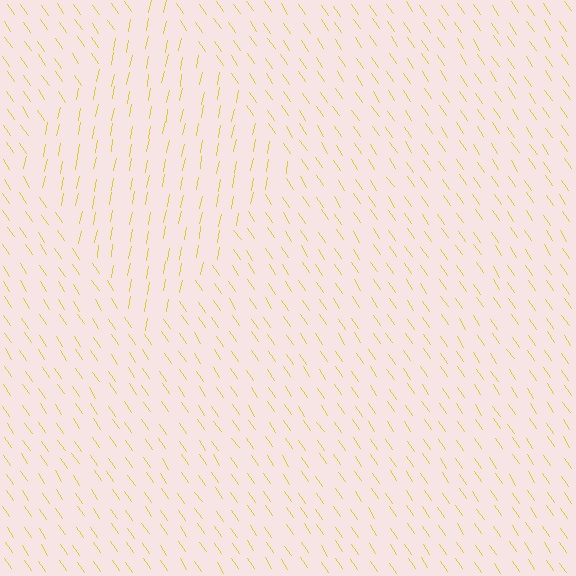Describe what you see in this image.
The image is filled with small yellow line segments. A diamond region in the image has lines oriented differently from the surrounding lines, creating a visible texture boundary.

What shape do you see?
I see a diamond.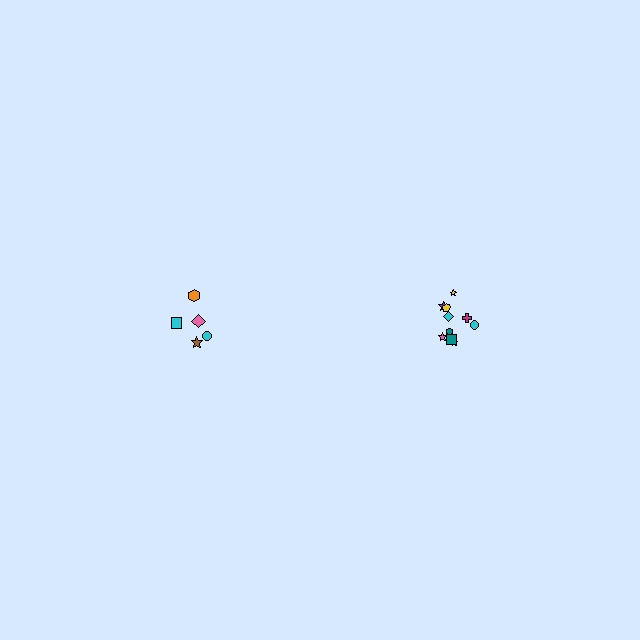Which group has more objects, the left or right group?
The right group.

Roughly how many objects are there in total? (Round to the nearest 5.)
Roughly 15 objects in total.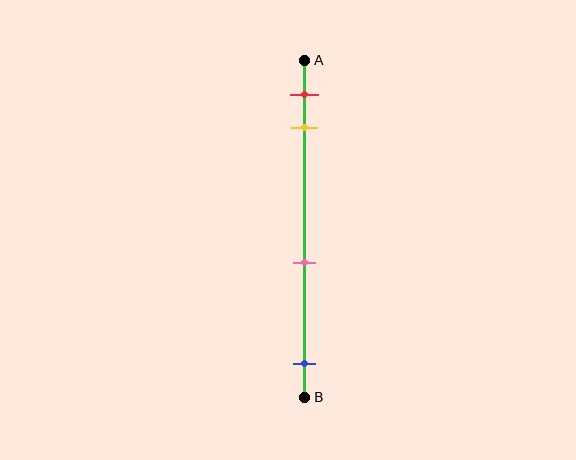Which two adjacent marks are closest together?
The red and yellow marks are the closest adjacent pair.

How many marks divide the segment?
There are 4 marks dividing the segment.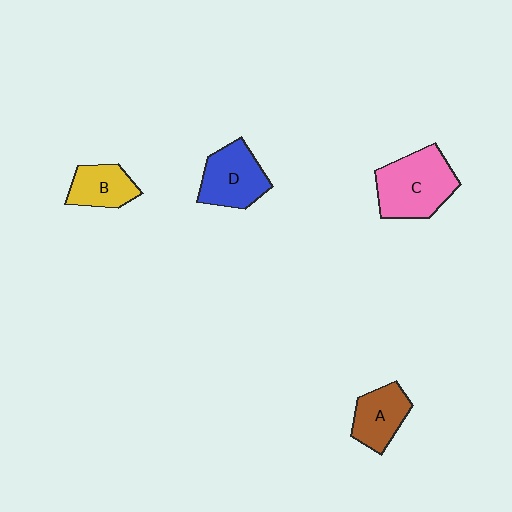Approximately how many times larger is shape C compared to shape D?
Approximately 1.3 times.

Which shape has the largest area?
Shape C (pink).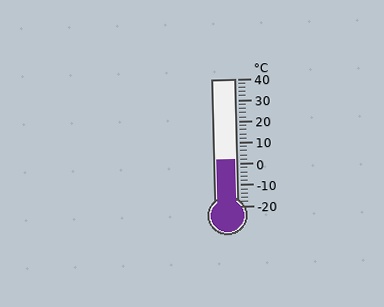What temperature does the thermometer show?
The thermometer shows approximately 2°C.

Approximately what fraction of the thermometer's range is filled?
The thermometer is filled to approximately 35% of its range.